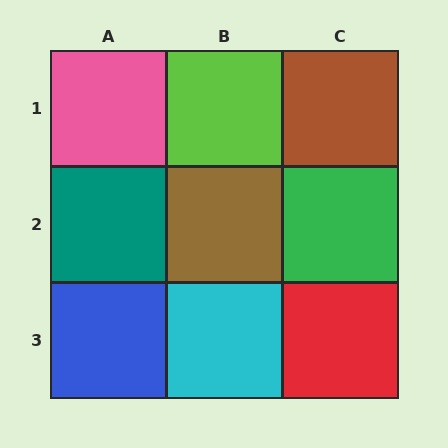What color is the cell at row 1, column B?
Lime.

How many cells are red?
1 cell is red.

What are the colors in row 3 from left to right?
Blue, cyan, red.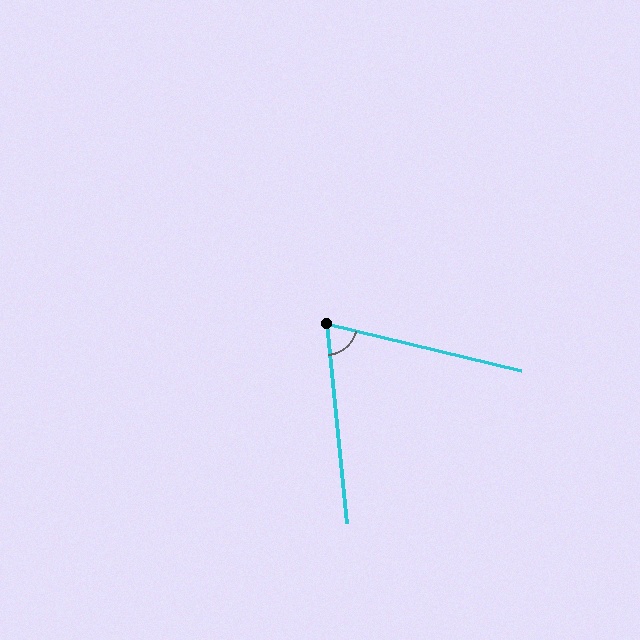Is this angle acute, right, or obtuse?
It is acute.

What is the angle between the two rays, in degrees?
Approximately 71 degrees.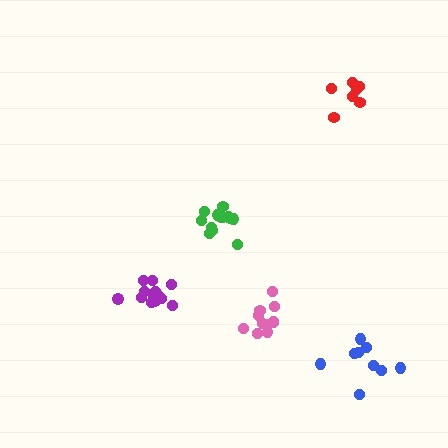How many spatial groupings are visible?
There are 5 spatial groupings.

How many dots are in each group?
Group 1: 13 dots, Group 2: 13 dots, Group 3: 7 dots, Group 4: 9 dots, Group 5: 13 dots (55 total).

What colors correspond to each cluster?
The clusters are colored: purple, pink, red, blue, green.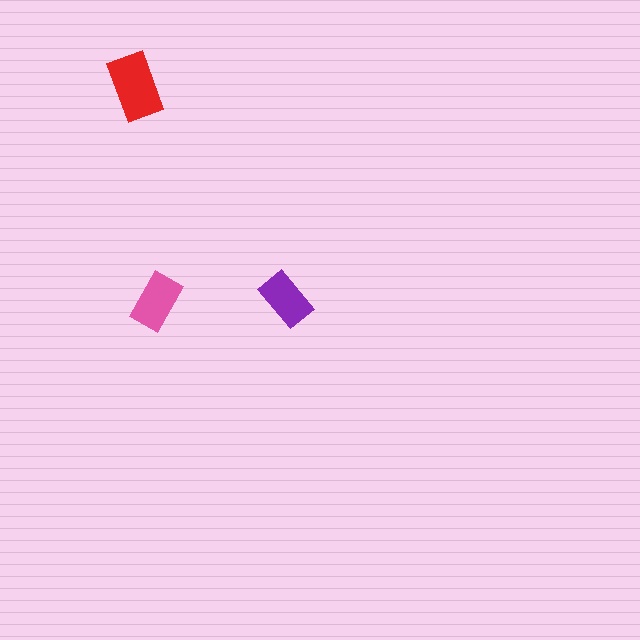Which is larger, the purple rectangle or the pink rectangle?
The pink one.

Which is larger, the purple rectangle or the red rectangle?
The red one.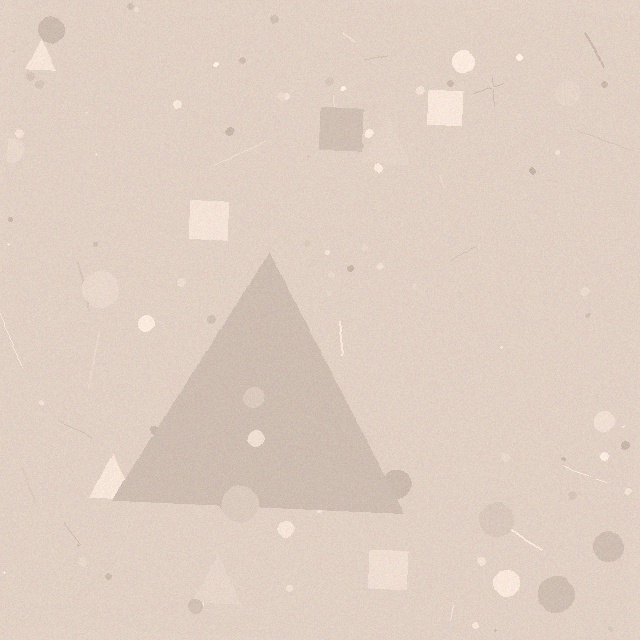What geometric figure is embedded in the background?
A triangle is embedded in the background.